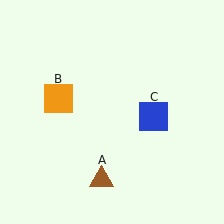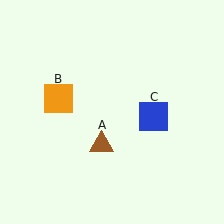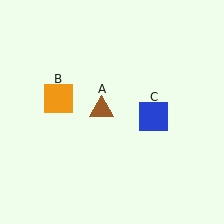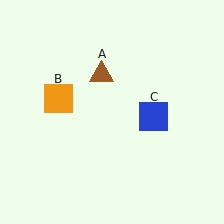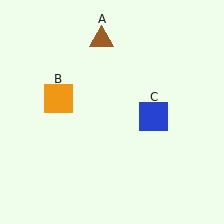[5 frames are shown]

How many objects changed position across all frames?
1 object changed position: brown triangle (object A).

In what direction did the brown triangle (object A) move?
The brown triangle (object A) moved up.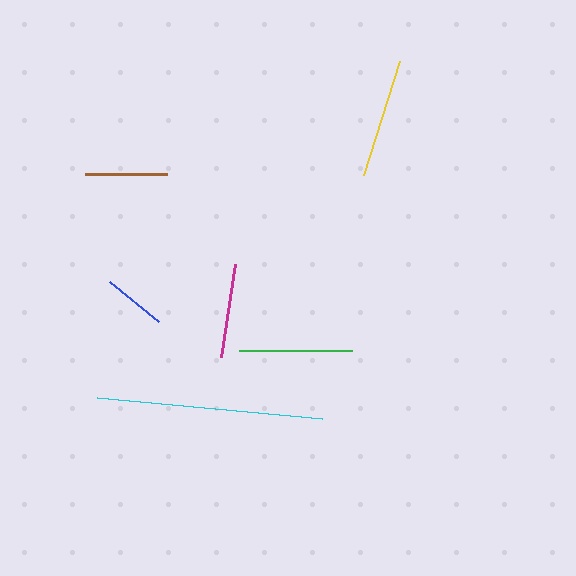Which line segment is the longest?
The cyan line is the longest at approximately 227 pixels.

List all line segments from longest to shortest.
From longest to shortest: cyan, yellow, green, magenta, brown, blue.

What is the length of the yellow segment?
The yellow segment is approximately 119 pixels long.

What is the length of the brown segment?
The brown segment is approximately 82 pixels long.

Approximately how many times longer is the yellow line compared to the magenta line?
The yellow line is approximately 1.3 times the length of the magenta line.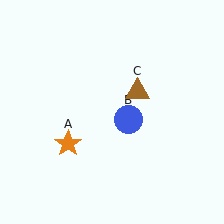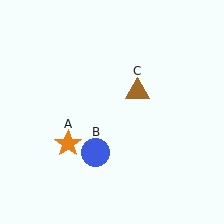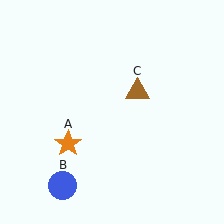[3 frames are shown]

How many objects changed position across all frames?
1 object changed position: blue circle (object B).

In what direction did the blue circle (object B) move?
The blue circle (object B) moved down and to the left.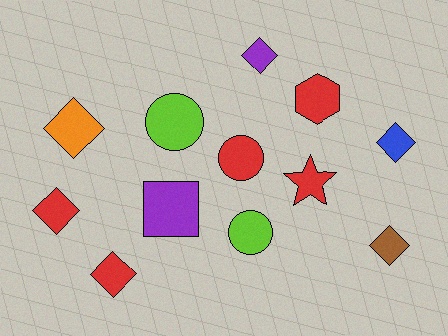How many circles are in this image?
There are 3 circles.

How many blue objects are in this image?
There is 1 blue object.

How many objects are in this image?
There are 12 objects.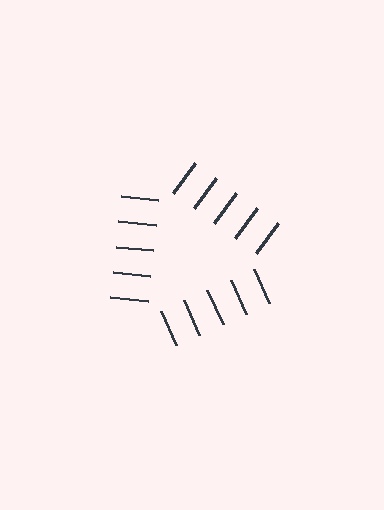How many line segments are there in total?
15 — 5 along each of the 3 edges.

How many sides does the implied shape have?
3 sides — the line-ends trace a triangle.